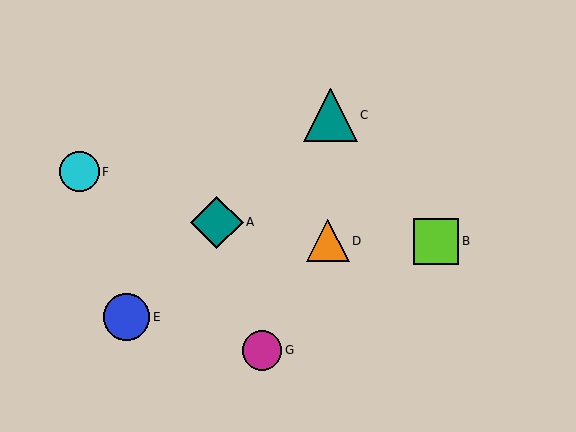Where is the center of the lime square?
The center of the lime square is at (436, 241).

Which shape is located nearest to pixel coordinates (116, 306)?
The blue circle (labeled E) at (127, 317) is nearest to that location.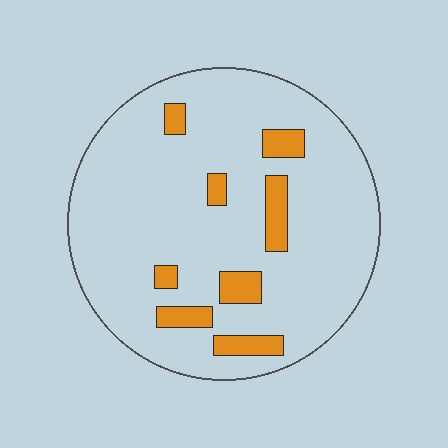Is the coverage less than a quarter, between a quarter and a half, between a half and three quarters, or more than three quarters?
Less than a quarter.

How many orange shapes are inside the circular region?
8.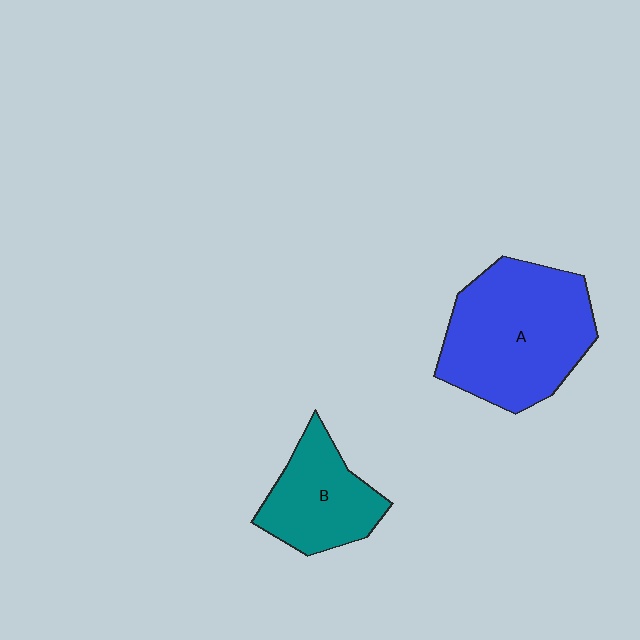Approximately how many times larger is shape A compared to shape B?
Approximately 1.7 times.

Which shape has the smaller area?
Shape B (teal).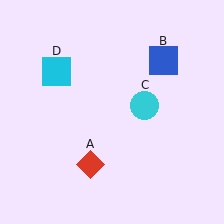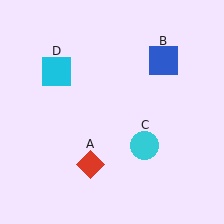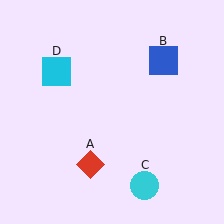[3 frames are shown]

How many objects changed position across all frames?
1 object changed position: cyan circle (object C).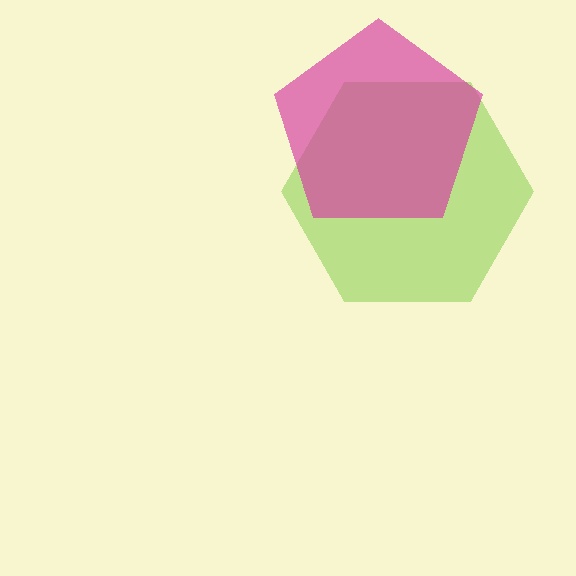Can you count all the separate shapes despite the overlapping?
Yes, there are 2 separate shapes.